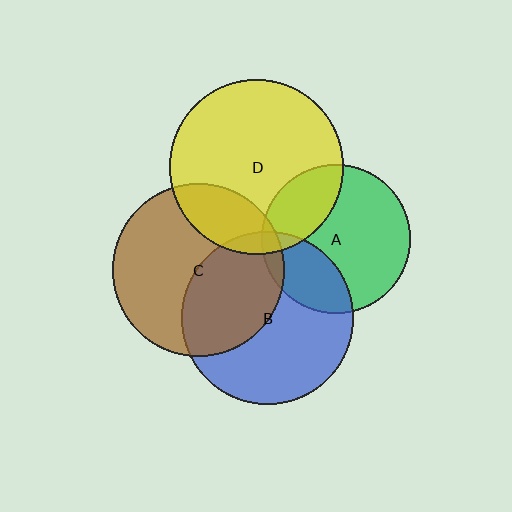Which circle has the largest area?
Circle D (yellow).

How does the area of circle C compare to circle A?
Approximately 1.3 times.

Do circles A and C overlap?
Yes.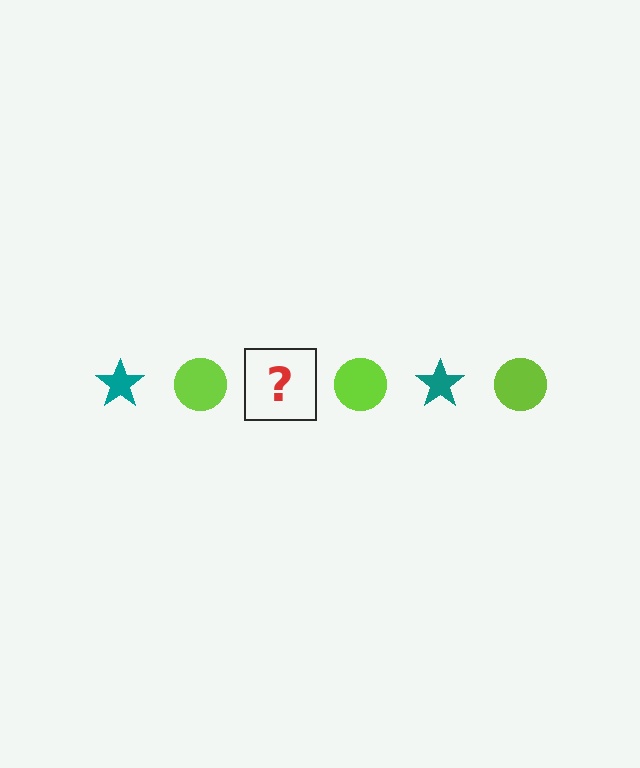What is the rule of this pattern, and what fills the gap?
The rule is that the pattern alternates between teal star and lime circle. The gap should be filled with a teal star.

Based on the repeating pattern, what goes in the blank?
The blank should be a teal star.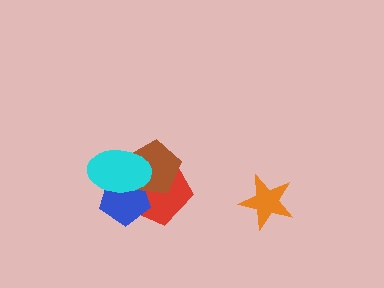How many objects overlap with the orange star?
0 objects overlap with the orange star.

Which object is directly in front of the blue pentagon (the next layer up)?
The brown pentagon is directly in front of the blue pentagon.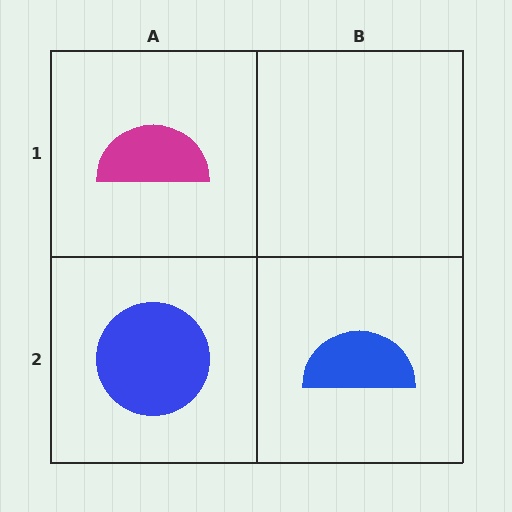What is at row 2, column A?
A blue circle.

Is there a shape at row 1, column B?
No, that cell is empty.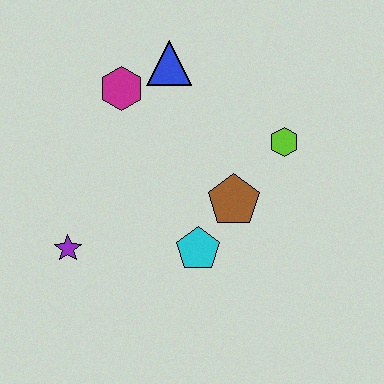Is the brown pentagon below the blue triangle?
Yes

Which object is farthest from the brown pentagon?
The purple star is farthest from the brown pentagon.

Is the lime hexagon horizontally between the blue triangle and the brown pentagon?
No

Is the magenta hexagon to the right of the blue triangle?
No